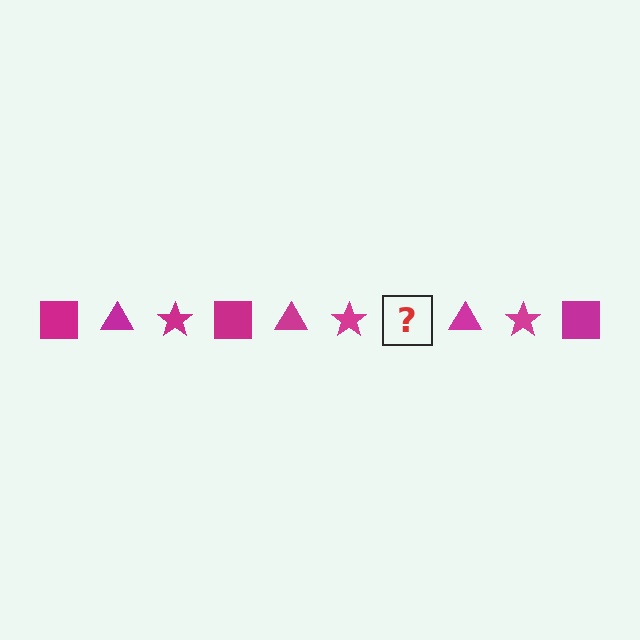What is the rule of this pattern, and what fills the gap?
The rule is that the pattern cycles through square, triangle, star shapes in magenta. The gap should be filled with a magenta square.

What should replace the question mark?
The question mark should be replaced with a magenta square.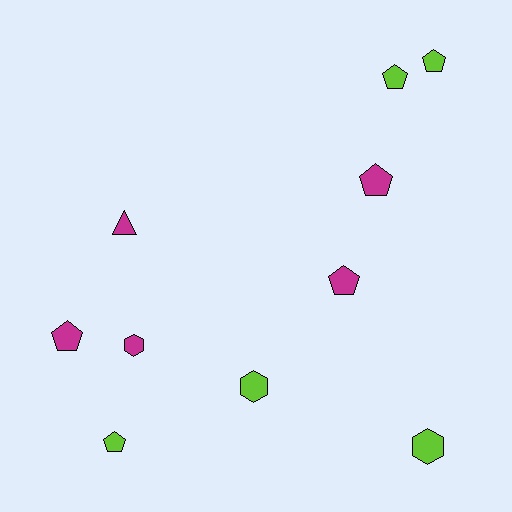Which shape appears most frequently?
Pentagon, with 6 objects.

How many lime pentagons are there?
There are 3 lime pentagons.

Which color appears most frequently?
Lime, with 5 objects.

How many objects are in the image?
There are 10 objects.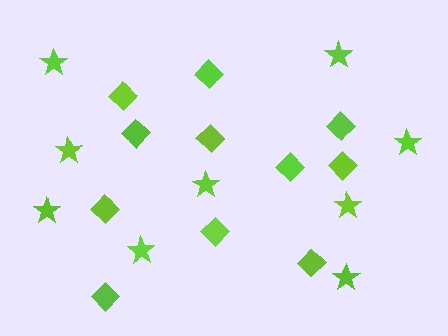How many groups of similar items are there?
There are 2 groups: one group of stars (9) and one group of diamonds (11).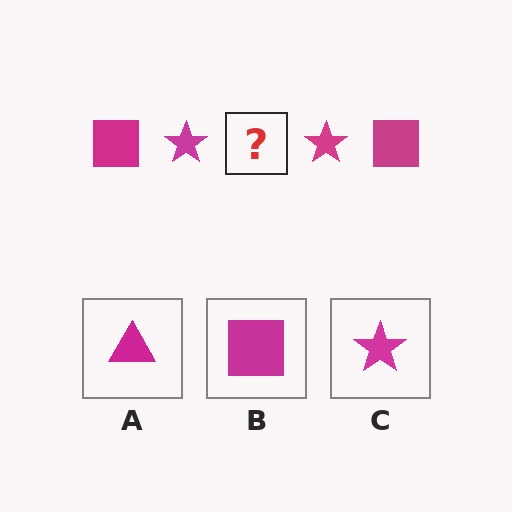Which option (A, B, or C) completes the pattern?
B.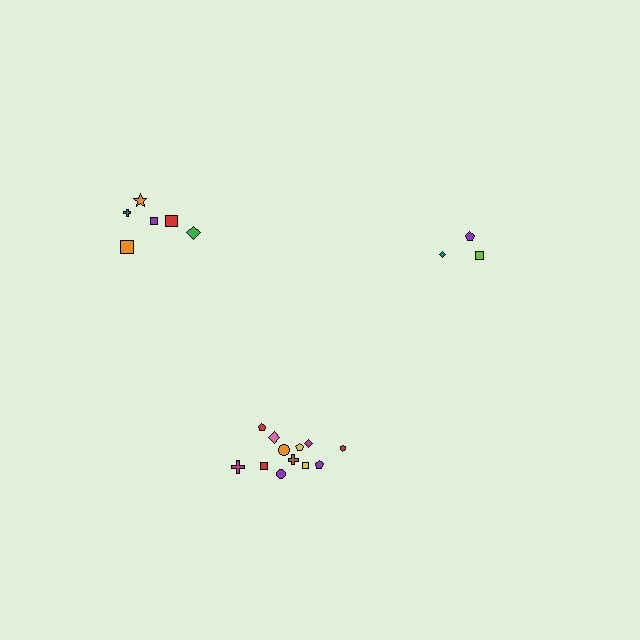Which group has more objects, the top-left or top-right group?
The top-left group.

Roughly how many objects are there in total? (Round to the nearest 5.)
Roughly 20 objects in total.